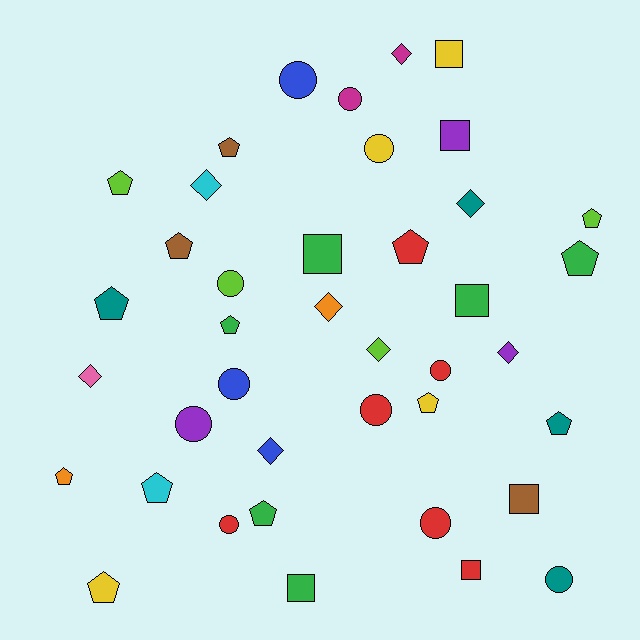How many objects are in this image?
There are 40 objects.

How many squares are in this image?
There are 7 squares.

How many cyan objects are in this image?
There are 2 cyan objects.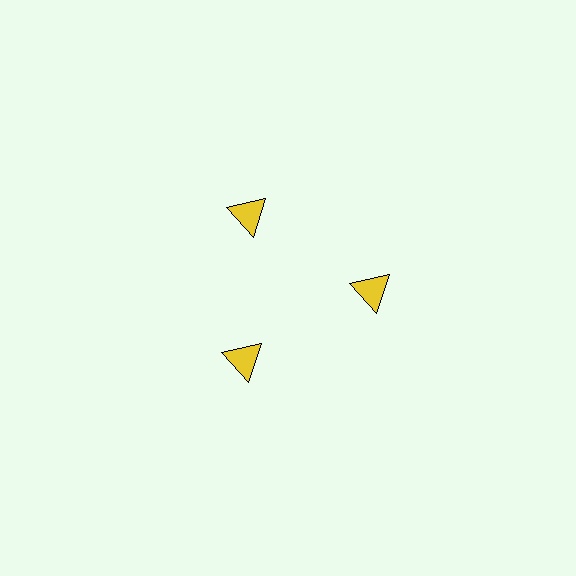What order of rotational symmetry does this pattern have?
This pattern has 3-fold rotational symmetry.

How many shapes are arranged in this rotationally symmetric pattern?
There are 3 shapes, arranged in 3 groups of 1.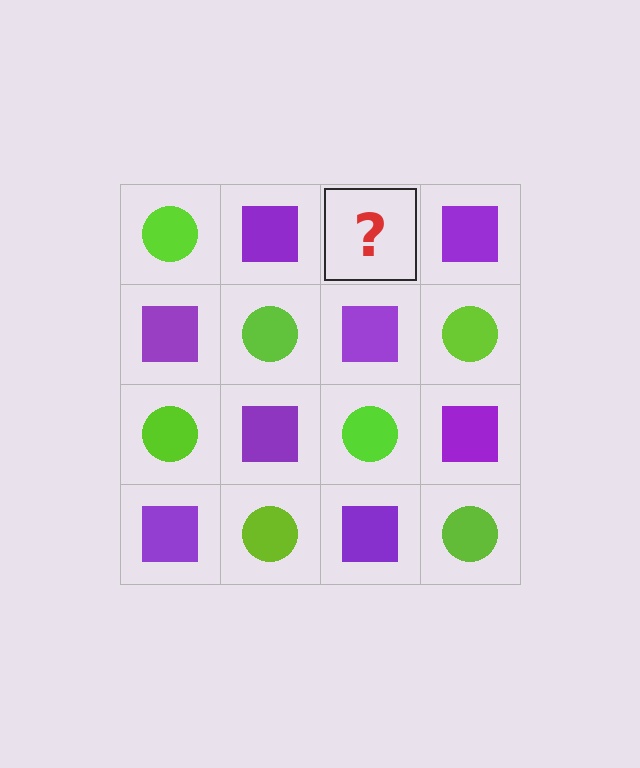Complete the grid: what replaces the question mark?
The question mark should be replaced with a lime circle.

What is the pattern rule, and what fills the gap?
The rule is that it alternates lime circle and purple square in a checkerboard pattern. The gap should be filled with a lime circle.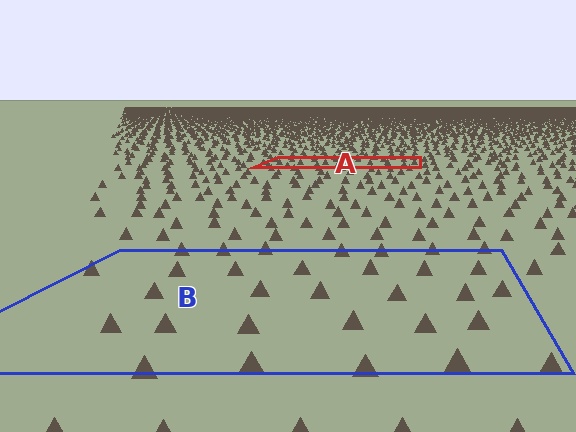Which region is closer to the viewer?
Region B is closer. The texture elements there are larger and more spread out.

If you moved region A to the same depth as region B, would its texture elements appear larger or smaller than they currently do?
They would appear larger. At a closer depth, the same texture elements are projected at a bigger on-screen size.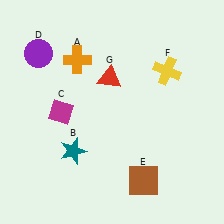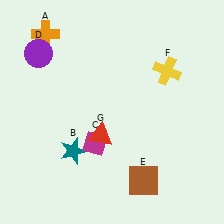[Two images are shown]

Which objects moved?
The objects that moved are: the orange cross (A), the magenta diamond (C), the red triangle (G).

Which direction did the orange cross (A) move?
The orange cross (A) moved left.